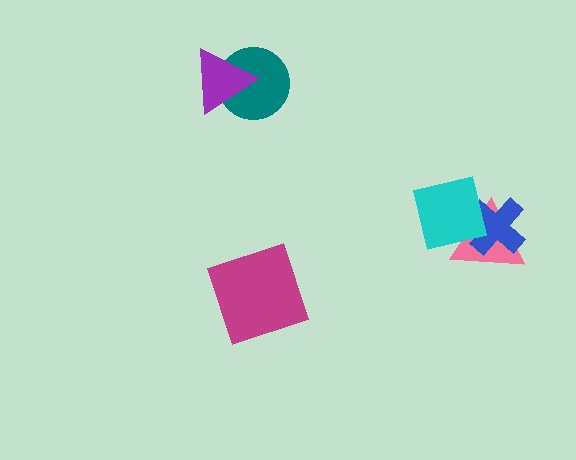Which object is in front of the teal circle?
The purple triangle is in front of the teal circle.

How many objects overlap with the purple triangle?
1 object overlaps with the purple triangle.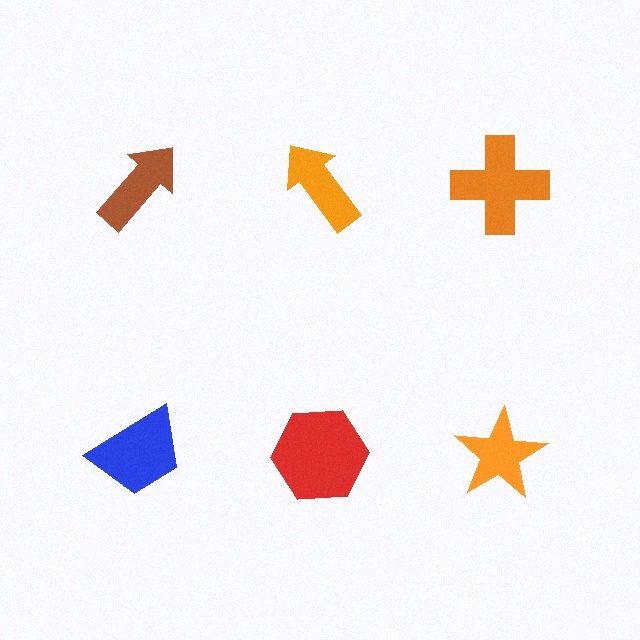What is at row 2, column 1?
A blue trapezoid.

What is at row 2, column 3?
An orange star.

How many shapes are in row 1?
3 shapes.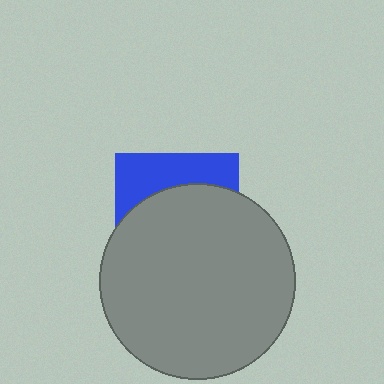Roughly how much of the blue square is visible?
A small part of it is visible (roughly 32%).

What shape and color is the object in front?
The object in front is a gray circle.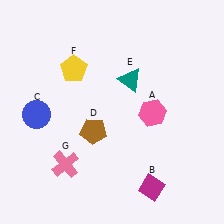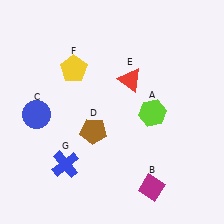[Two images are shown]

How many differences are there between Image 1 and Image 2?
There are 3 differences between the two images.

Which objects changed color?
A changed from pink to lime. E changed from teal to red. G changed from pink to blue.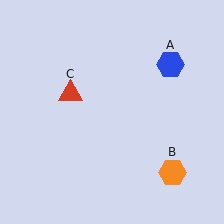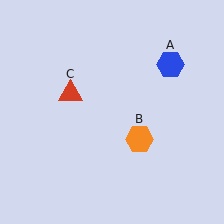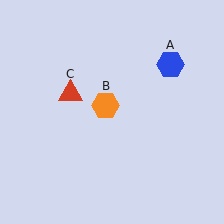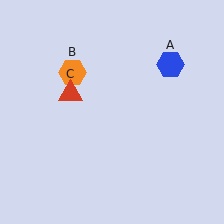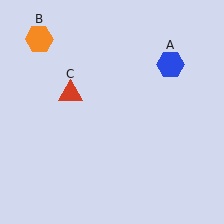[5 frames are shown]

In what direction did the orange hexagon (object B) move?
The orange hexagon (object B) moved up and to the left.